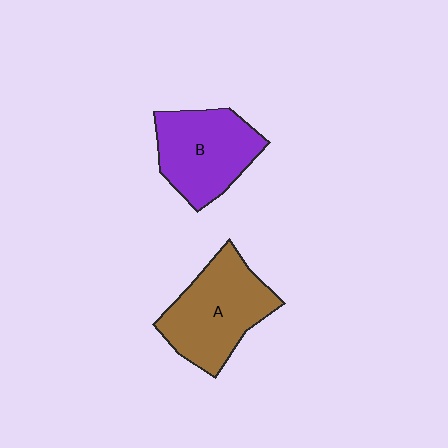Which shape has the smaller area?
Shape B (purple).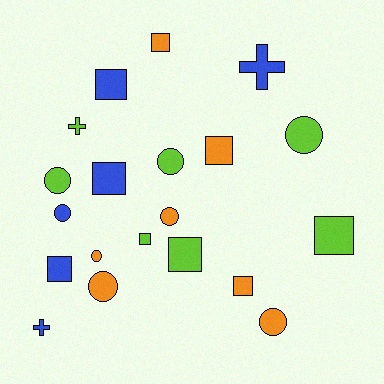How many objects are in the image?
There are 20 objects.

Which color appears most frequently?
Orange, with 7 objects.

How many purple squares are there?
There are no purple squares.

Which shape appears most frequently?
Square, with 9 objects.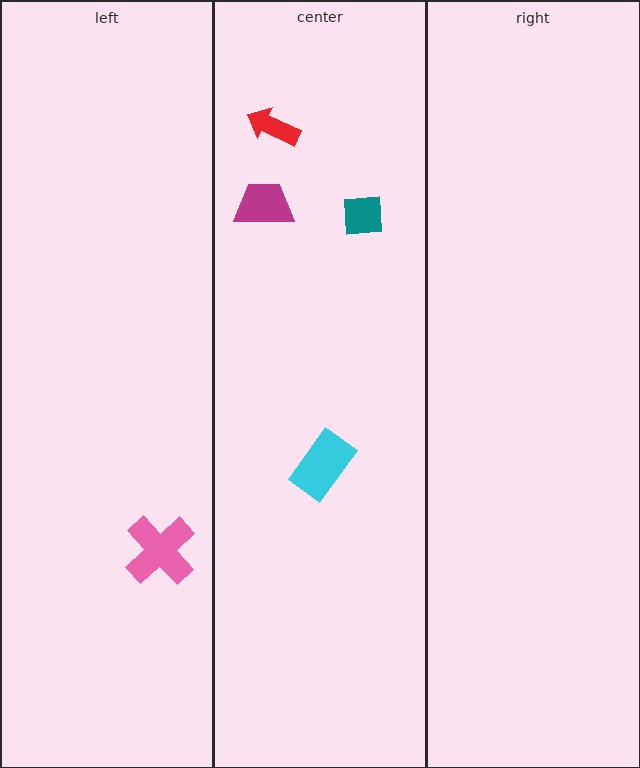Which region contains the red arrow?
The center region.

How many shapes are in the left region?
1.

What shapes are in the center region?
The teal square, the red arrow, the cyan rectangle, the magenta trapezoid.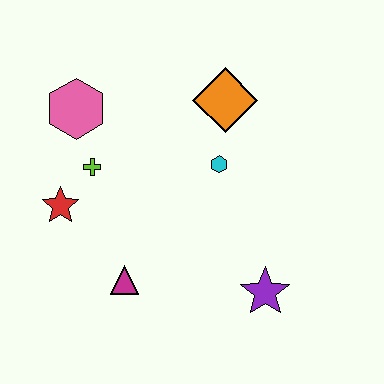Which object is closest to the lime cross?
The red star is closest to the lime cross.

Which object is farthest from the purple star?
The pink hexagon is farthest from the purple star.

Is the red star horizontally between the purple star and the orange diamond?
No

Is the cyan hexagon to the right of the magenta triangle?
Yes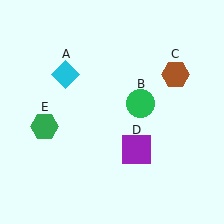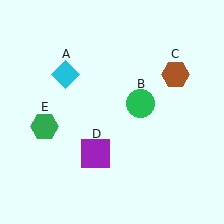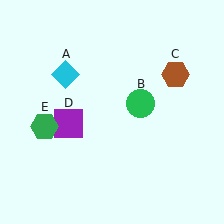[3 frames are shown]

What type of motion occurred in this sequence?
The purple square (object D) rotated clockwise around the center of the scene.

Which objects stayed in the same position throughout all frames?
Cyan diamond (object A) and green circle (object B) and brown hexagon (object C) and green hexagon (object E) remained stationary.